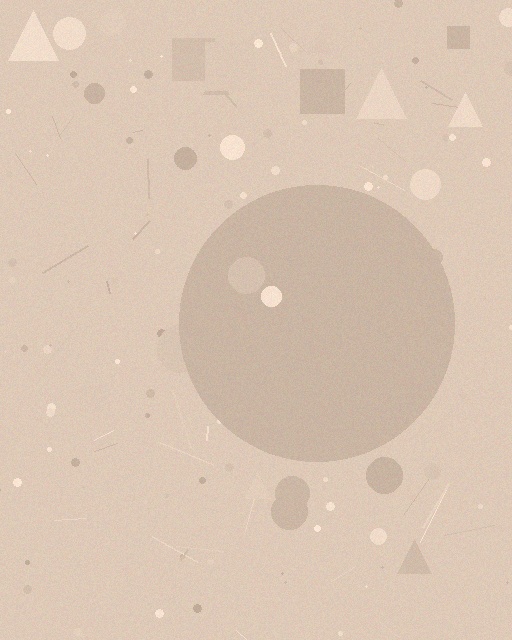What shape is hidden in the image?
A circle is hidden in the image.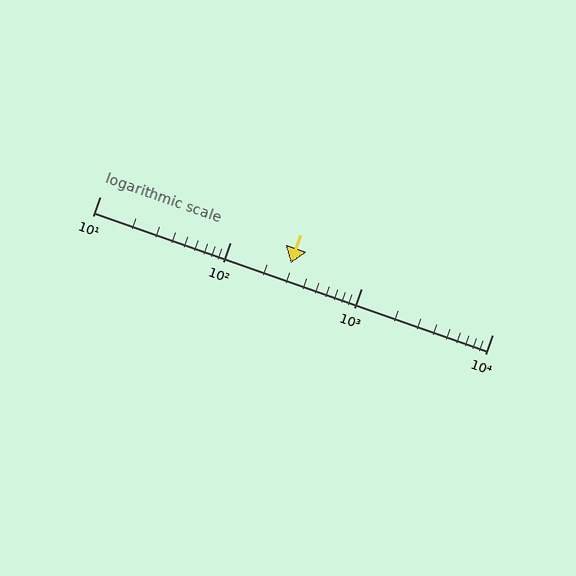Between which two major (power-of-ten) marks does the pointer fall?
The pointer is between 100 and 1000.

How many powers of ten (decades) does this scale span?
The scale spans 3 decades, from 10 to 10000.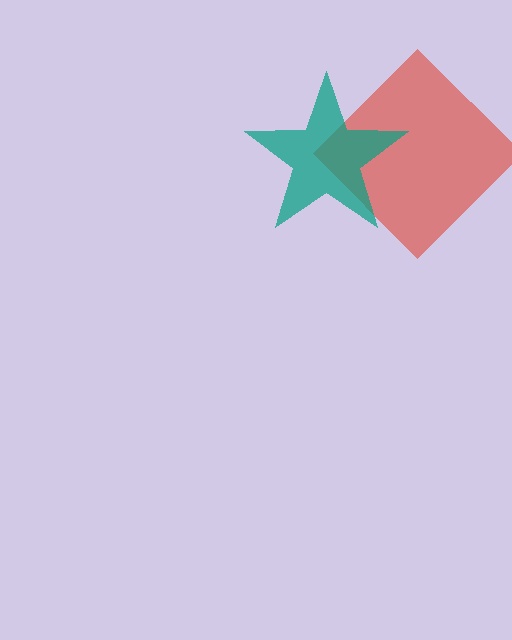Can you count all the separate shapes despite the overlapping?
Yes, there are 2 separate shapes.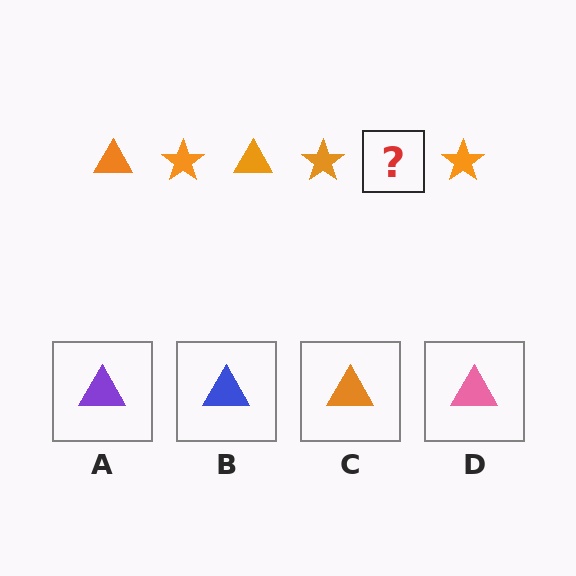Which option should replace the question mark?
Option C.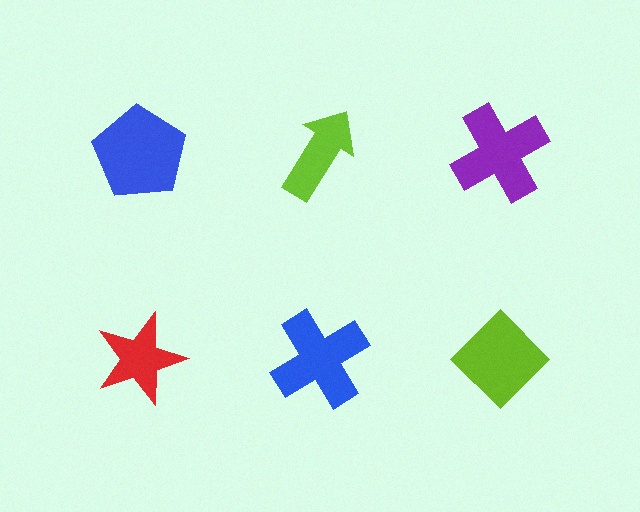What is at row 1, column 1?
A blue pentagon.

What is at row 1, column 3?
A purple cross.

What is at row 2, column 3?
A lime diamond.